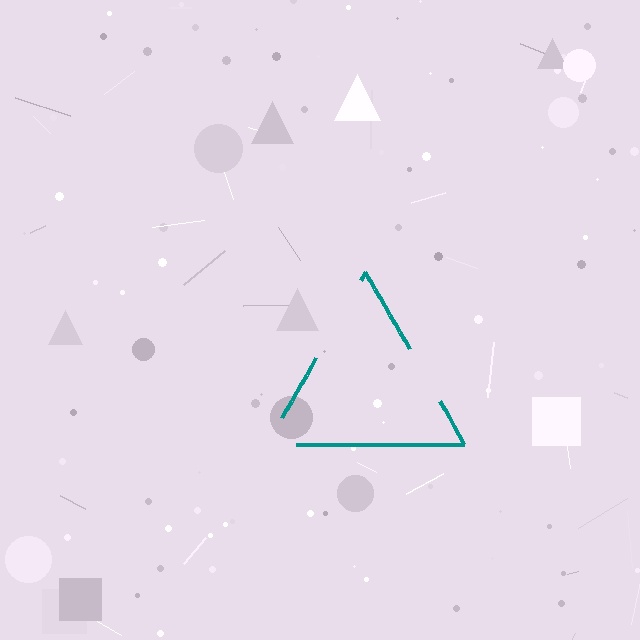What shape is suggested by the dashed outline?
The dashed outline suggests a triangle.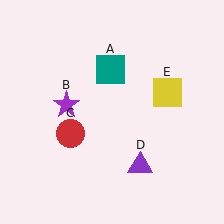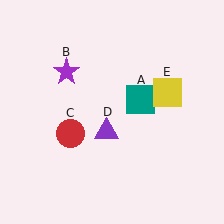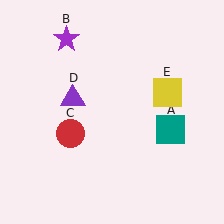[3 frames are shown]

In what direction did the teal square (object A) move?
The teal square (object A) moved down and to the right.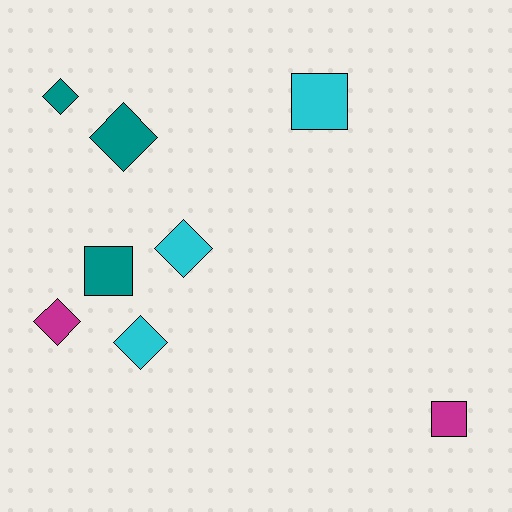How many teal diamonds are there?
There are 2 teal diamonds.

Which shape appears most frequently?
Diamond, with 5 objects.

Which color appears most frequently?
Cyan, with 3 objects.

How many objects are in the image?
There are 8 objects.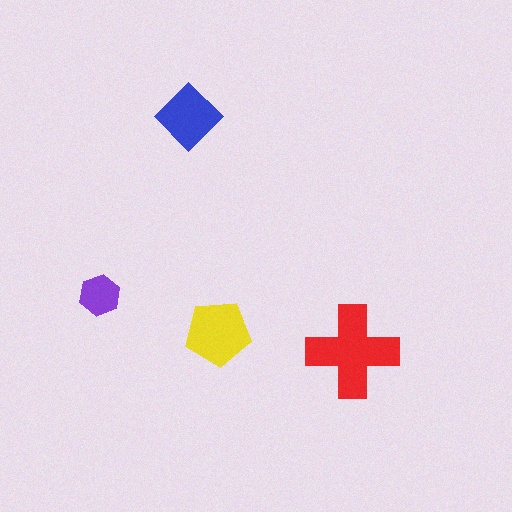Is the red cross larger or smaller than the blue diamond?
Larger.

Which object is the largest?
The red cross.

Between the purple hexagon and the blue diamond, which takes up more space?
The blue diamond.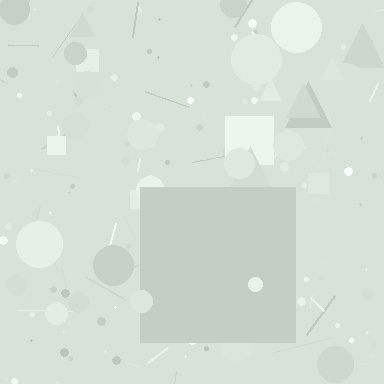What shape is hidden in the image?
A square is hidden in the image.